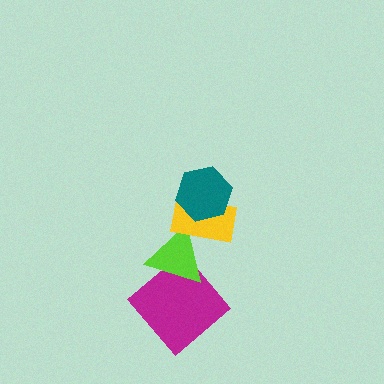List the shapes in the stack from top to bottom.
From top to bottom: the teal hexagon, the yellow rectangle, the lime triangle, the magenta diamond.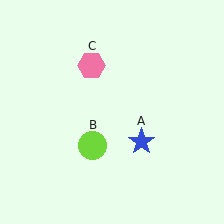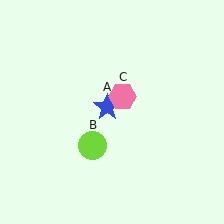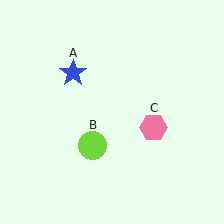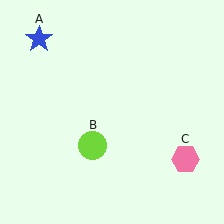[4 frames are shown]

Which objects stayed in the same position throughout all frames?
Lime circle (object B) remained stationary.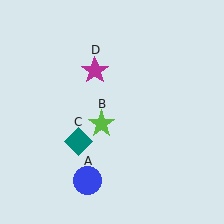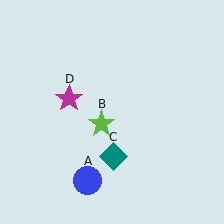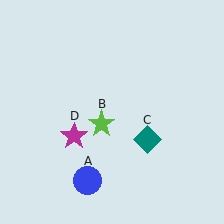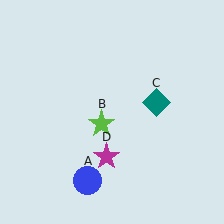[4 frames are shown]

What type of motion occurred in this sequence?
The teal diamond (object C), magenta star (object D) rotated counterclockwise around the center of the scene.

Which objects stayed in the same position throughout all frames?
Blue circle (object A) and lime star (object B) remained stationary.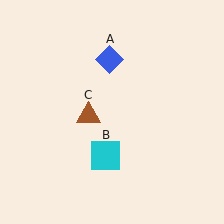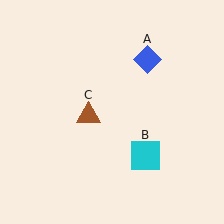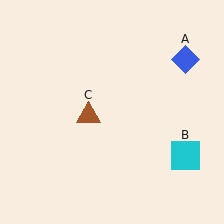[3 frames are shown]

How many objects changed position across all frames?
2 objects changed position: blue diamond (object A), cyan square (object B).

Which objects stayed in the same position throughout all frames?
Brown triangle (object C) remained stationary.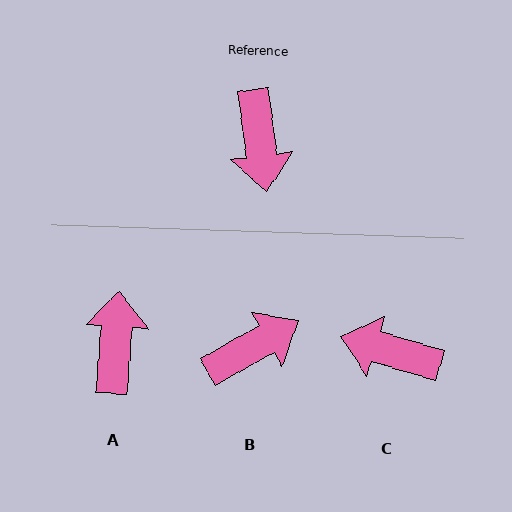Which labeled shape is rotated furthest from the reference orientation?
A, about 168 degrees away.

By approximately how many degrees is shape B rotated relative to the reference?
Approximately 112 degrees counter-clockwise.